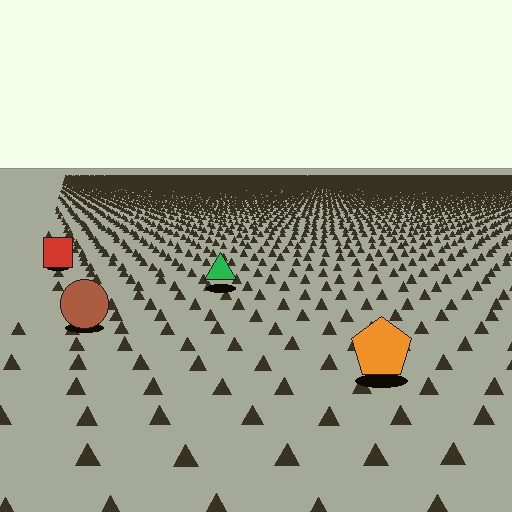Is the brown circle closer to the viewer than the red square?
Yes. The brown circle is closer — you can tell from the texture gradient: the ground texture is coarser near it.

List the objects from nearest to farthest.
From nearest to farthest: the orange pentagon, the brown circle, the green triangle, the red square.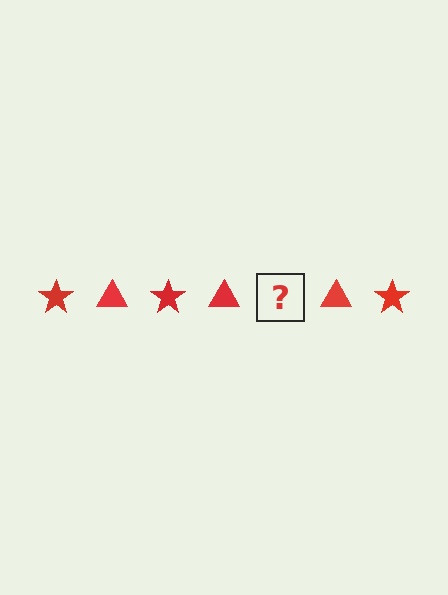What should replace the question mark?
The question mark should be replaced with a red star.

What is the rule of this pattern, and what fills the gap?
The rule is that the pattern cycles through star, triangle shapes in red. The gap should be filled with a red star.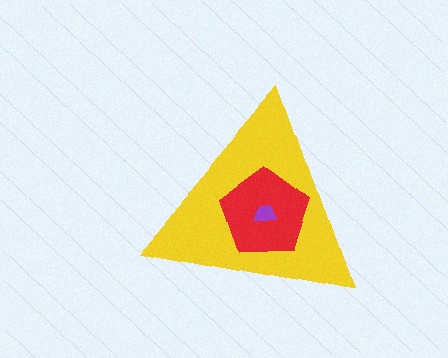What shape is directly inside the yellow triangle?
The red pentagon.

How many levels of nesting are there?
3.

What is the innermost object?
The purple trapezoid.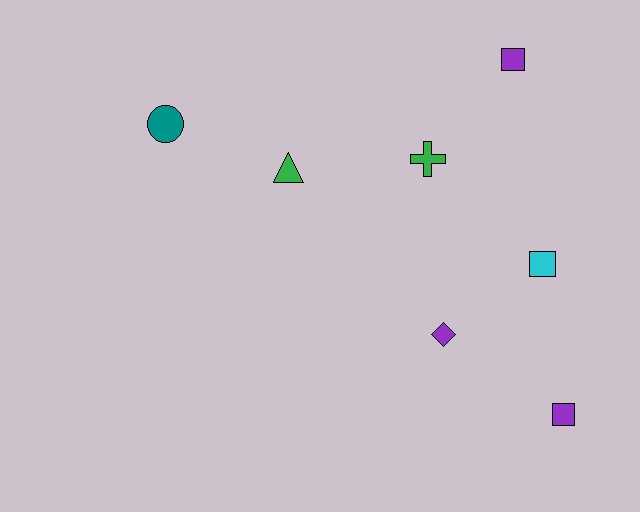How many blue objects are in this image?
There are no blue objects.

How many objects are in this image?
There are 7 objects.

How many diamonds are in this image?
There is 1 diamond.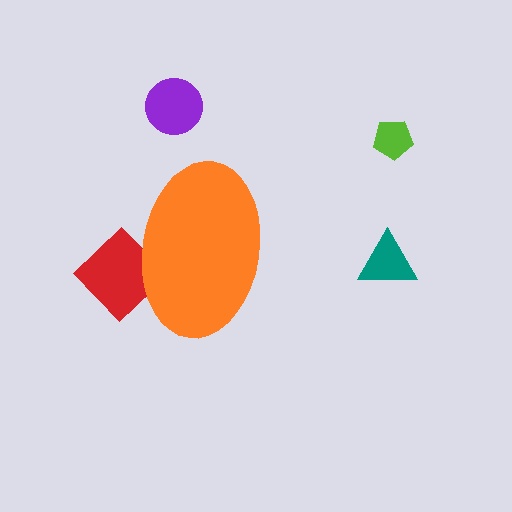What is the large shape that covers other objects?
An orange ellipse.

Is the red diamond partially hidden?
Yes, the red diamond is partially hidden behind the orange ellipse.